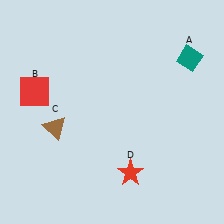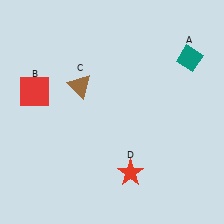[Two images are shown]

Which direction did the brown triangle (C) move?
The brown triangle (C) moved up.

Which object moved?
The brown triangle (C) moved up.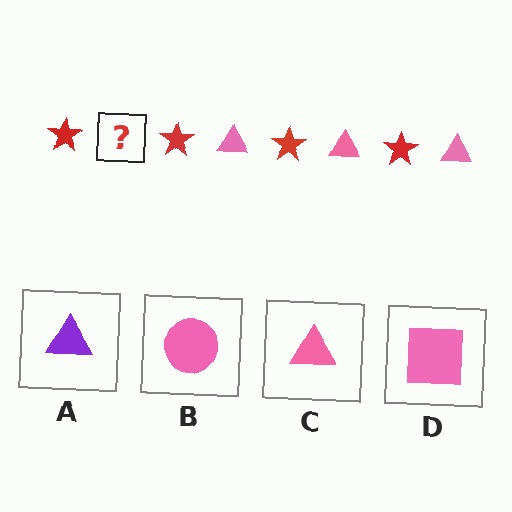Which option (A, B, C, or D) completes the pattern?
C.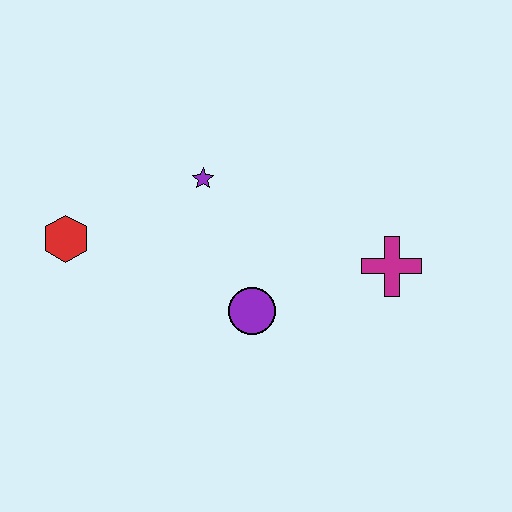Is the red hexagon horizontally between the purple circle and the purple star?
No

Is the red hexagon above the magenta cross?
Yes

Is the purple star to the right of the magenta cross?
No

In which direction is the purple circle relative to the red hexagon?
The purple circle is to the right of the red hexagon.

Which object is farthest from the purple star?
The magenta cross is farthest from the purple star.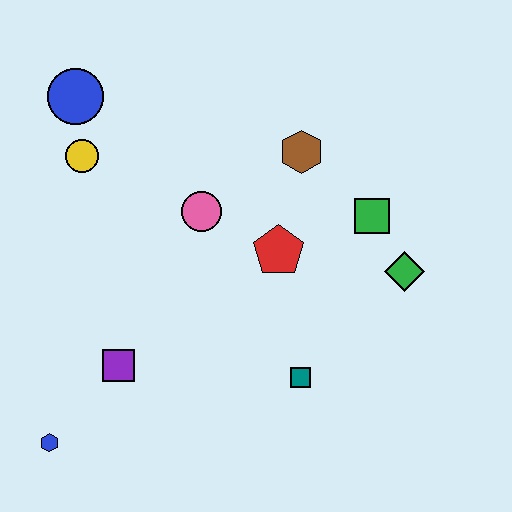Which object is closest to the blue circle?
The yellow circle is closest to the blue circle.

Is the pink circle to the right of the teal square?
No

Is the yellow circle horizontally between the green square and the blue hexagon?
Yes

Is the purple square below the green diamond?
Yes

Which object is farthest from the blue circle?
The green diamond is farthest from the blue circle.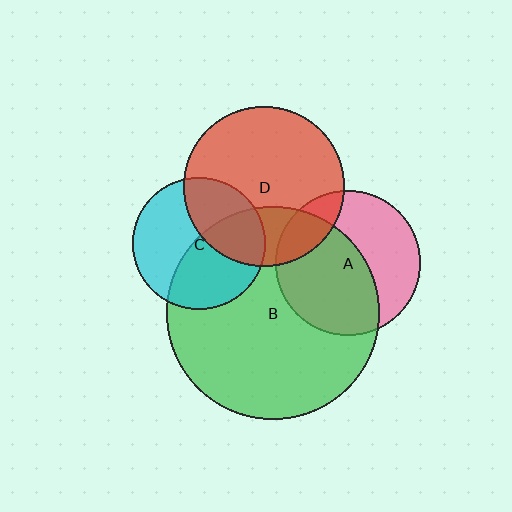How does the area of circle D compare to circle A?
Approximately 1.2 times.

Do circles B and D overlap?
Yes.